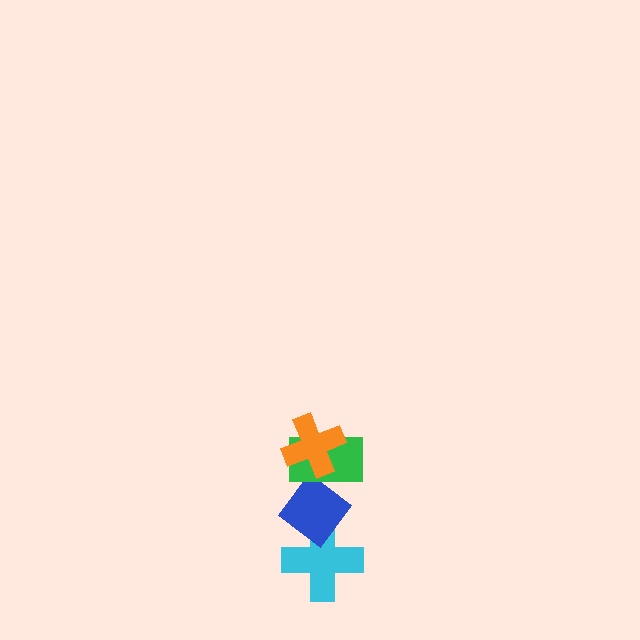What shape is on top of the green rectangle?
The orange cross is on top of the green rectangle.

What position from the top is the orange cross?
The orange cross is 1st from the top.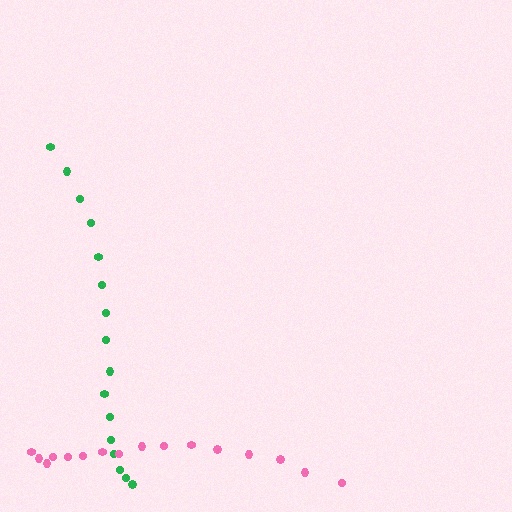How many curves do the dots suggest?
There are 2 distinct paths.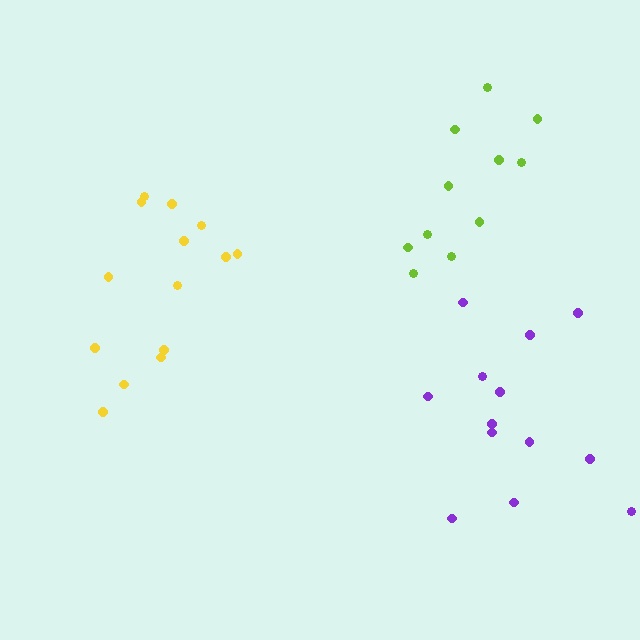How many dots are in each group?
Group 1: 11 dots, Group 2: 14 dots, Group 3: 13 dots (38 total).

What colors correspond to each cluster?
The clusters are colored: lime, yellow, purple.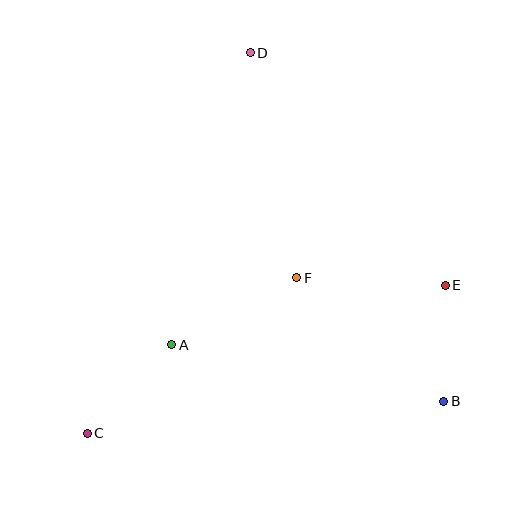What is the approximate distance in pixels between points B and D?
The distance between B and D is approximately 399 pixels.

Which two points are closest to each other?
Points B and E are closest to each other.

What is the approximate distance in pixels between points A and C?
The distance between A and C is approximately 122 pixels.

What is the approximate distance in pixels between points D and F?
The distance between D and F is approximately 230 pixels.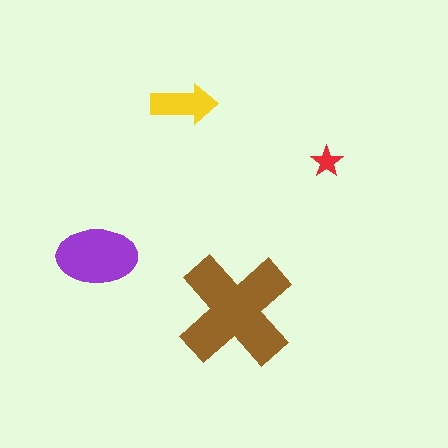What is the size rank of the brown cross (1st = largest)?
1st.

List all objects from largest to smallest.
The brown cross, the purple ellipse, the yellow arrow, the red star.